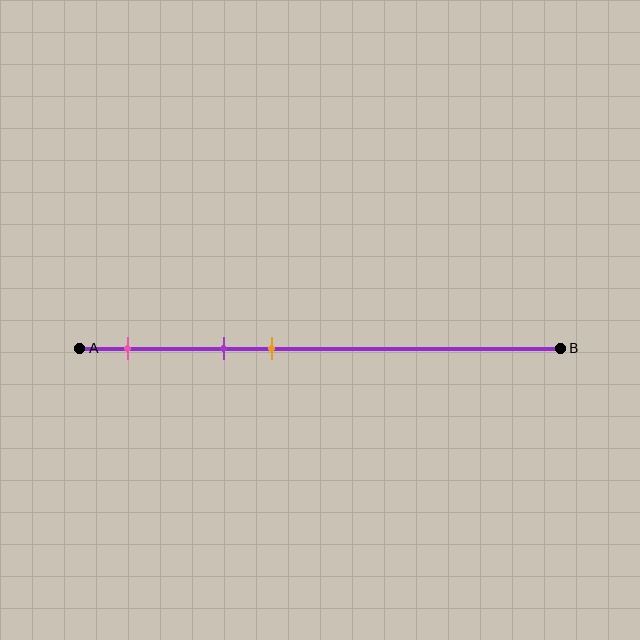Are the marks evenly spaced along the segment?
Yes, the marks are approximately evenly spaced.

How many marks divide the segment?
There are 3 marks dividing the segment.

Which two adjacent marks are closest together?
The purple and orange marks are the closest adjacent pair.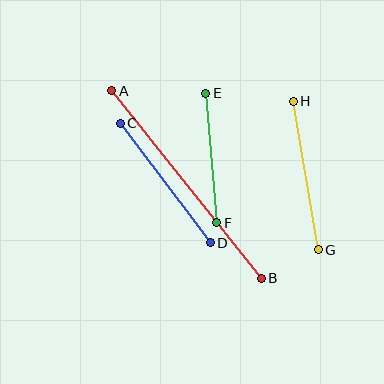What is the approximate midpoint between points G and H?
The midpoint is at approximately (306, 175) pixels.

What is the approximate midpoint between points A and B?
The midpoint is at approximately (187, 185) pixels.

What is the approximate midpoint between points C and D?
The midpoint is at approximately (165, 183) pixels.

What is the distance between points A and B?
The distance is approximately 240 pixels.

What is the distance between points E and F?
The distance is approximately 130 pixels.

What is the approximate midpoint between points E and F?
The midpoint is at approximately (211, 158) pixels.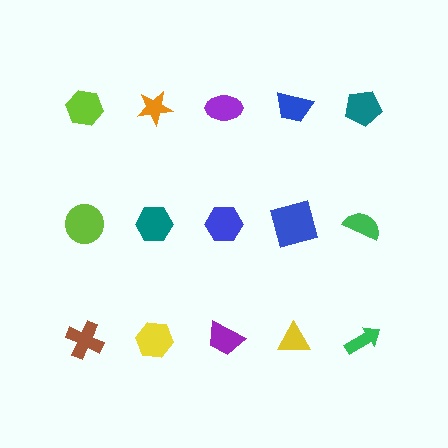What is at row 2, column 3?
A blue hexagon.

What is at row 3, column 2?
A yellow hexagon.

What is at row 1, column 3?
A purple ellipse.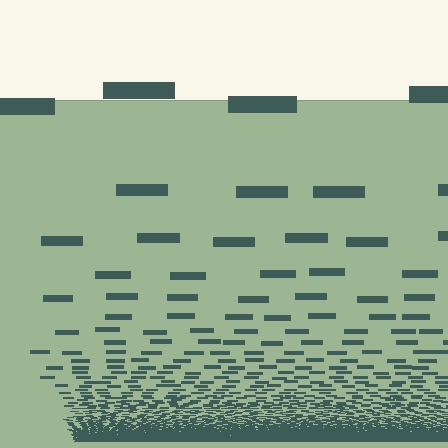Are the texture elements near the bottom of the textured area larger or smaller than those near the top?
Smaller. The gradient is inverted — elements near the bottom are smaller and denser.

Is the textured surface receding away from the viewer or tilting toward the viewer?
The surface appears to tilt toward the viewer. Texture elements get larger and sparser toward the top.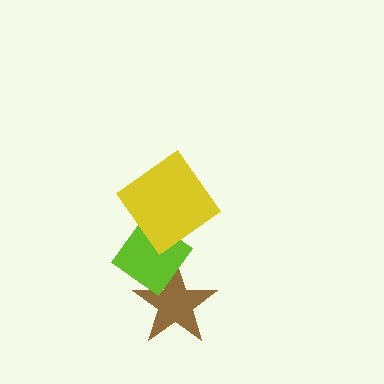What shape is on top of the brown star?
The lime diamond is on top of the brown star.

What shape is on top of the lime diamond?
The yellow diamond is on top of the lime diamond.